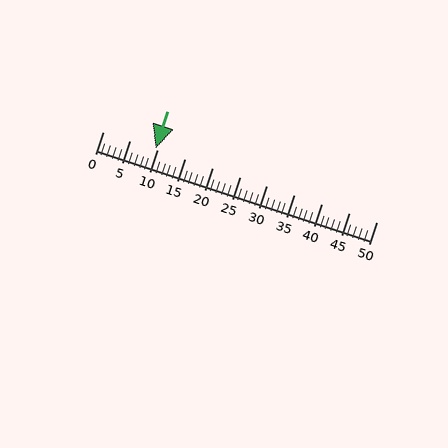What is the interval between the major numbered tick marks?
The major tick marks are spaced 5 units apart.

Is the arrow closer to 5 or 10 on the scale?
The arrow is closer to 10.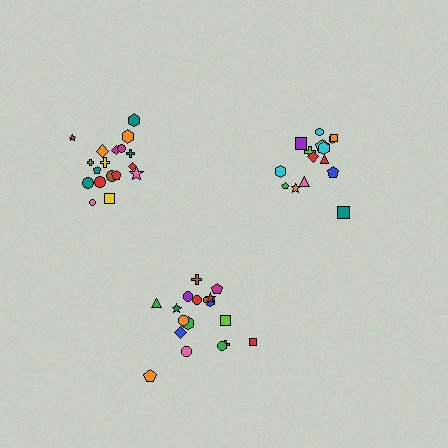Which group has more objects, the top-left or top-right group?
The top-left group.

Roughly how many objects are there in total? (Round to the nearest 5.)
Roughly 50 objects in total.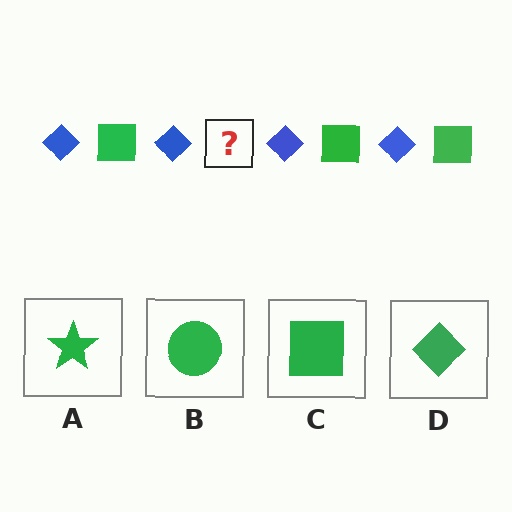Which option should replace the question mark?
Option C.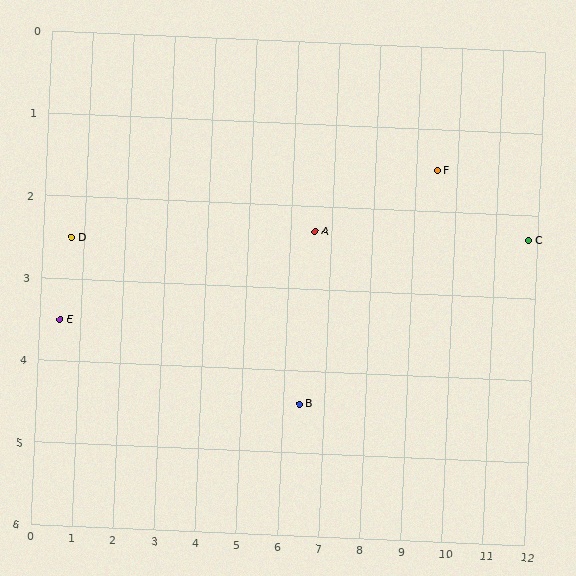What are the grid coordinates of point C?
Point C is at approximately (11.8, 2.3).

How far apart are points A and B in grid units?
Points A and B are about 2.1 grid units apart.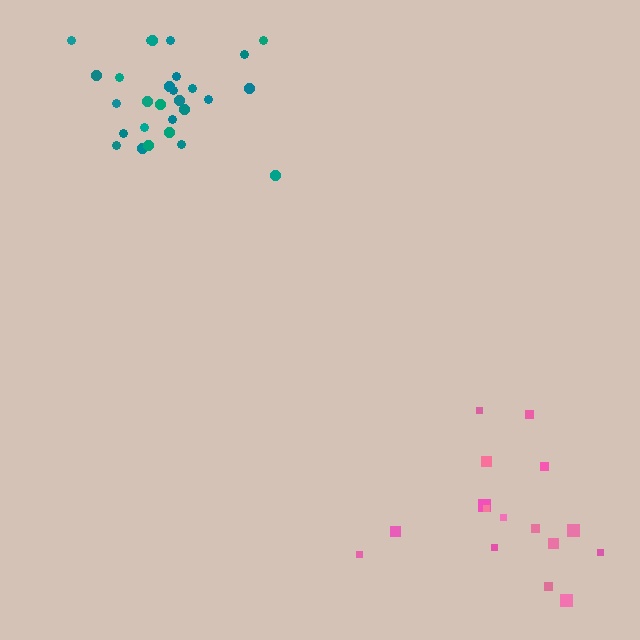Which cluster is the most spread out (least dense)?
Pink.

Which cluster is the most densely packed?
Teal.